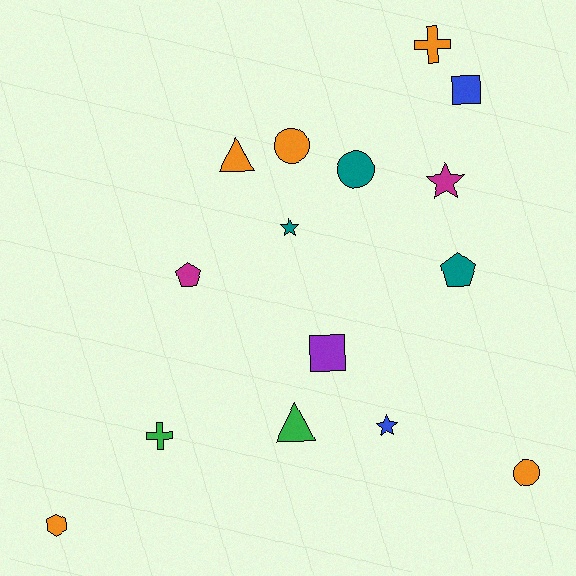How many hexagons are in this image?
There is 1 hexagon.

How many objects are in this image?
There are 15 objects.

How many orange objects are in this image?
There are 5 orange objects.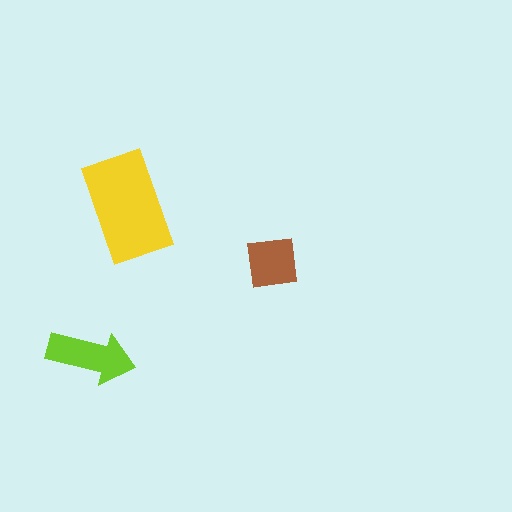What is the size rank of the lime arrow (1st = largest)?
2nd.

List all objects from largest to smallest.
The yellow rectangle, the lime arrow, the brown square.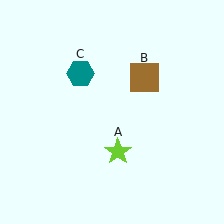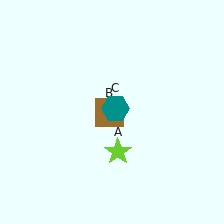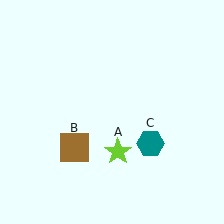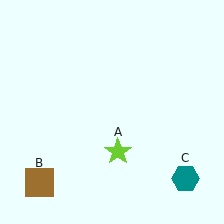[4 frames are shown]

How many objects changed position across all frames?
2 objects changed position: brown square (object B), teal hexagon (object C).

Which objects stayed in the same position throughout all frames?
Lime star (object A) remained stationary.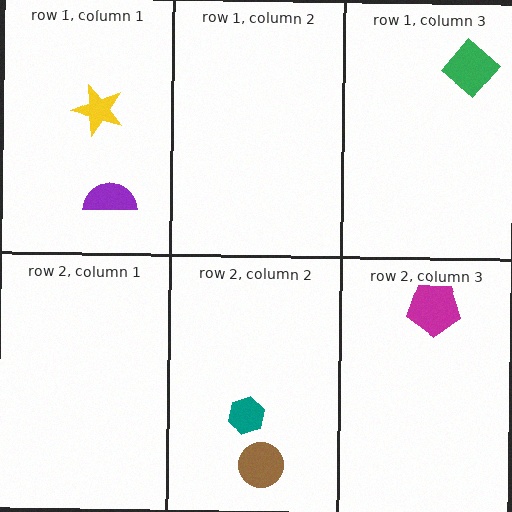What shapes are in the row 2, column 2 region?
The brown circle, the teal hexagon.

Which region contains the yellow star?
The row 1, column 1 region.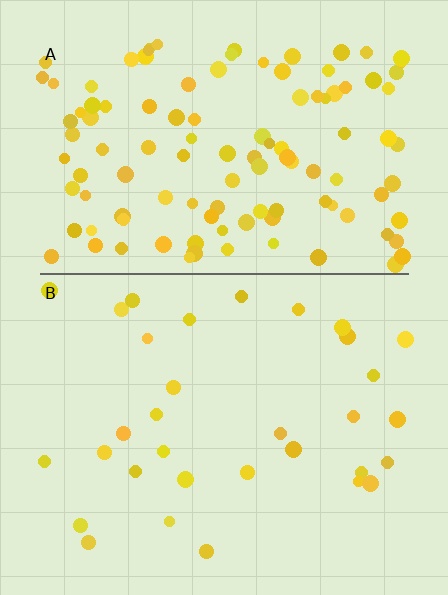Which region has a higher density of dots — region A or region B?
A (the top).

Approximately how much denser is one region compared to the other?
Approximately 3.6× — region A over region B.